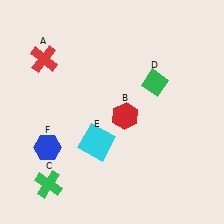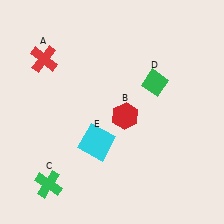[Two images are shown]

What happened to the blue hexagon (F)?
The blue hexagon (F) was removed in Image 2. It was in the bottom-left area of Image 1.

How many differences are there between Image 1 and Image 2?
There is 1 difference between the two images.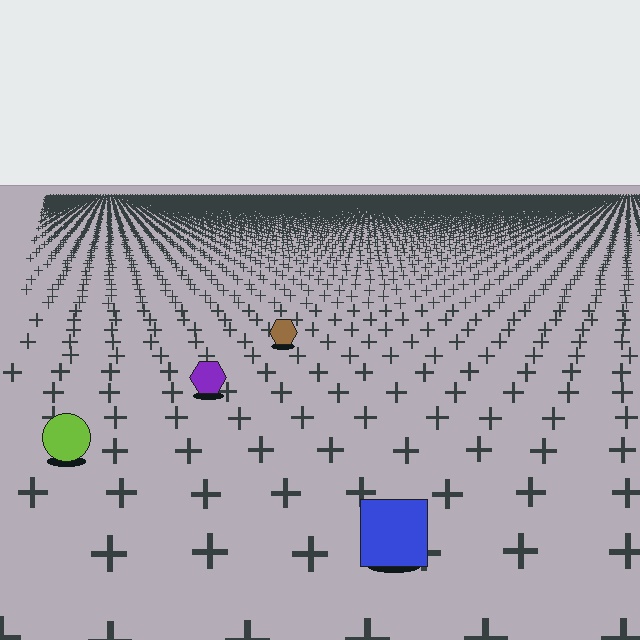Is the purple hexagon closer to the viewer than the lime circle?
No. The lime circle is closer — you can tell from the texture gradient: the ground texture is coarser near it.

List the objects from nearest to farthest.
From nearest to farthest: the blue square, the lime circle, the purple hexagon, the brown hexagon.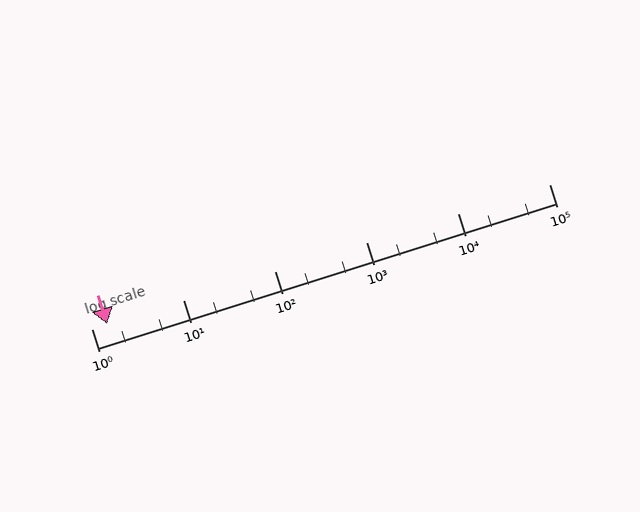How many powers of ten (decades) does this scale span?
The scale spans 5 decades, from 1 to 100000.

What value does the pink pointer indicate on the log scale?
The pointer indicates approximately 1.5.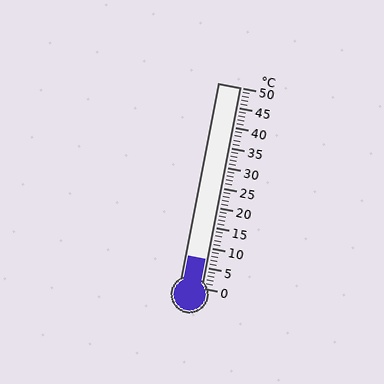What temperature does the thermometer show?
The thermometer shows approximately 7°C.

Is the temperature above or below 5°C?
The temperature is above 5°C.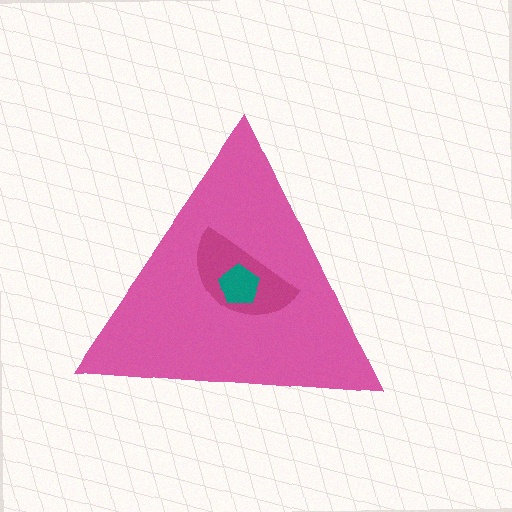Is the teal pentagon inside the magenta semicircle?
Yes.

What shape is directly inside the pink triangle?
The magenta semicircle.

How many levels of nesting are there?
3.